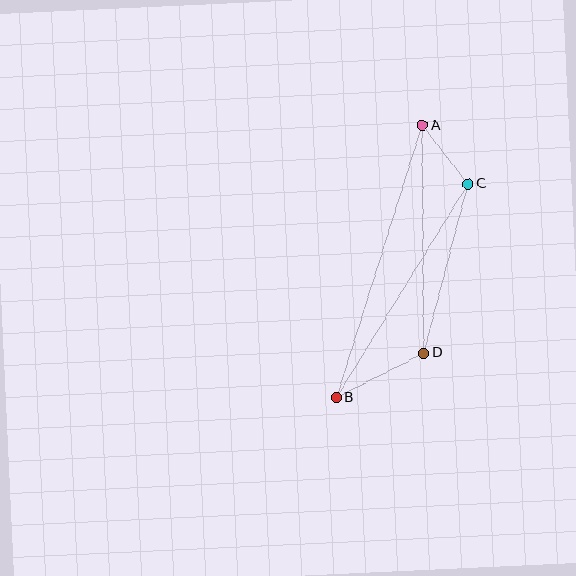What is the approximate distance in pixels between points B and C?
The distance between B and C is approximately 251 pixels.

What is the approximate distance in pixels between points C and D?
The distance between C and D is approximately 175 pixels.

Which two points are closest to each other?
Points A and C are closest to each other.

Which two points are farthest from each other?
Points A and B are farthest from each other.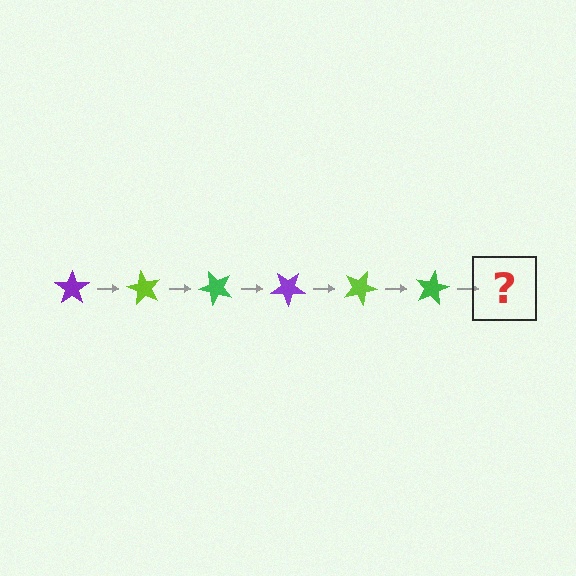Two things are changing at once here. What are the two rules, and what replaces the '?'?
The two rules are that it rotates 60 degrees each step and the color cycles through purple, lime, and green. The '?' should be a purple star, rotated 360 degrees from the start.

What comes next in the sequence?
The next element should be a purple star, rotated 360 degrees from the start.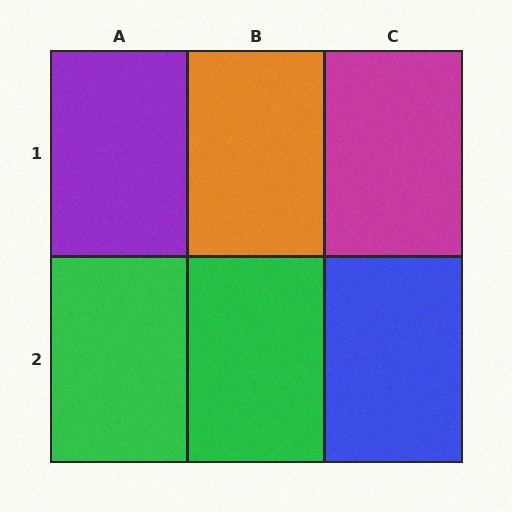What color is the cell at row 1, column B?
Orange.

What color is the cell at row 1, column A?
Purple.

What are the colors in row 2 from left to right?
Green, green, blue.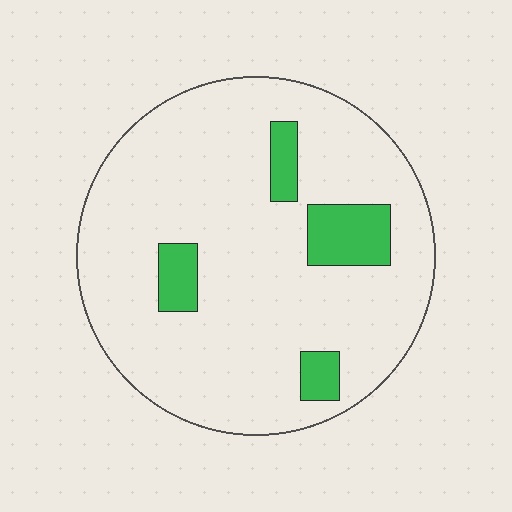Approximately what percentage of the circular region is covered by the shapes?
Approximately 10%.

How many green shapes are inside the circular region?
4.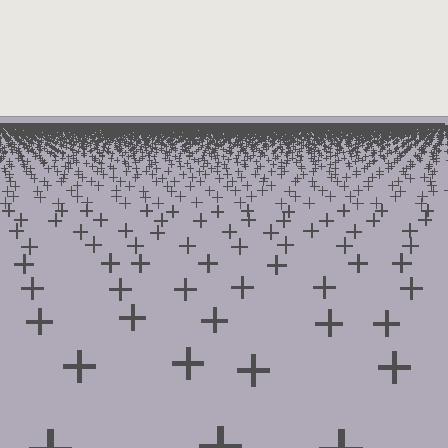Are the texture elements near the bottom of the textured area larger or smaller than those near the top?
Larger. Near the bottom, elements are closer to the viewer and appear at a bigger on-screen size.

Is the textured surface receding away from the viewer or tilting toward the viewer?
The surface is receding away from the viewer. Texture elements get smaller and denser toward the top.